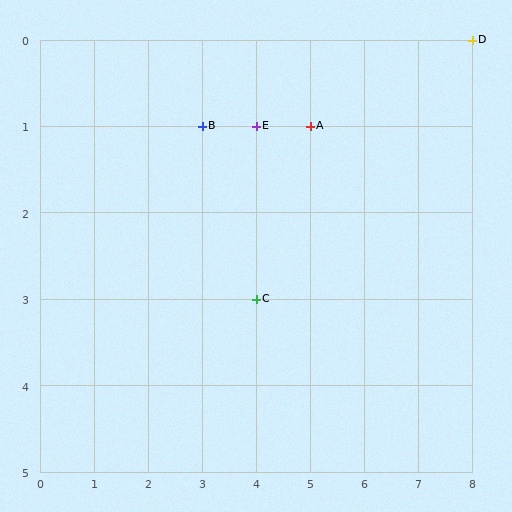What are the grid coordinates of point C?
Point C is at grid coordinates (4, 3).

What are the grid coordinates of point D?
Point D is at grid coordinates (8, 0).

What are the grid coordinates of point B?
Point B is at grid coordinates (3, 1).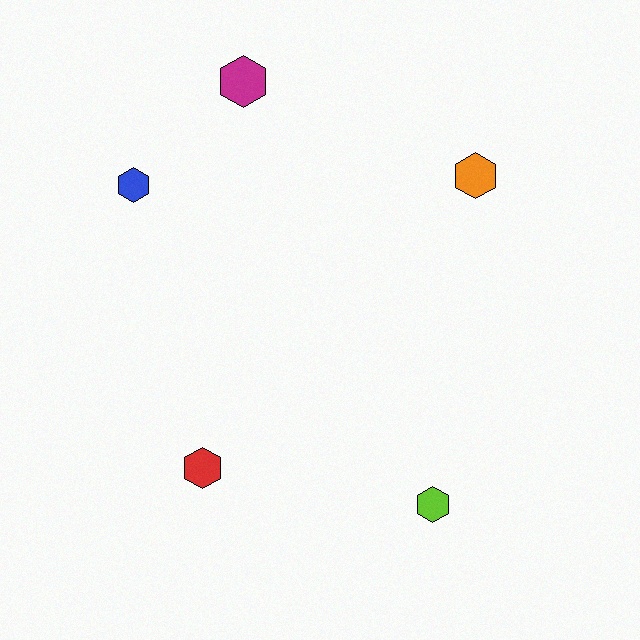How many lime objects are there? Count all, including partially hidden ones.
There is 1 lime object.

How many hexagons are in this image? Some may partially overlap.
There are 5 hexagons.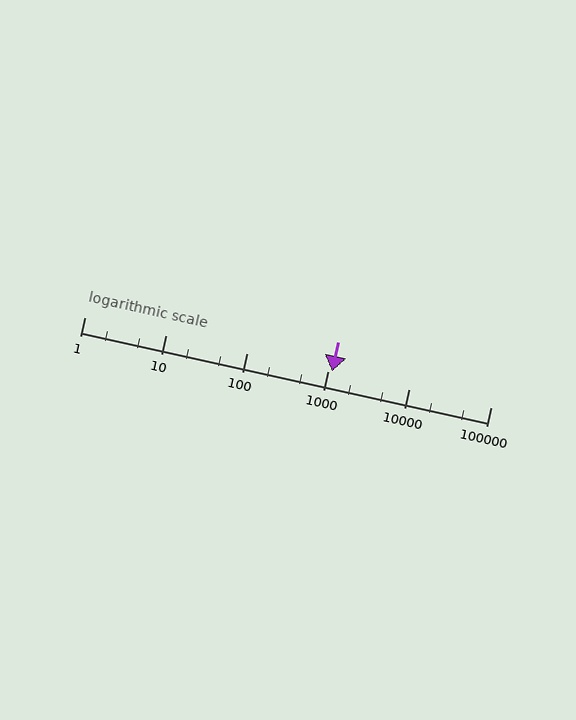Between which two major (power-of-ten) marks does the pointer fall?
The pointer is between 1000 and 10000.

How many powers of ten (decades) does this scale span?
The scale spans 5 decades, from 1 to 100000.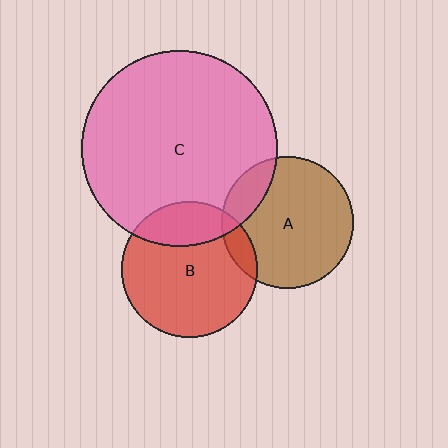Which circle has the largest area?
Circle C (pink).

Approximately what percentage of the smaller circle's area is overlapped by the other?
Approximately 15%.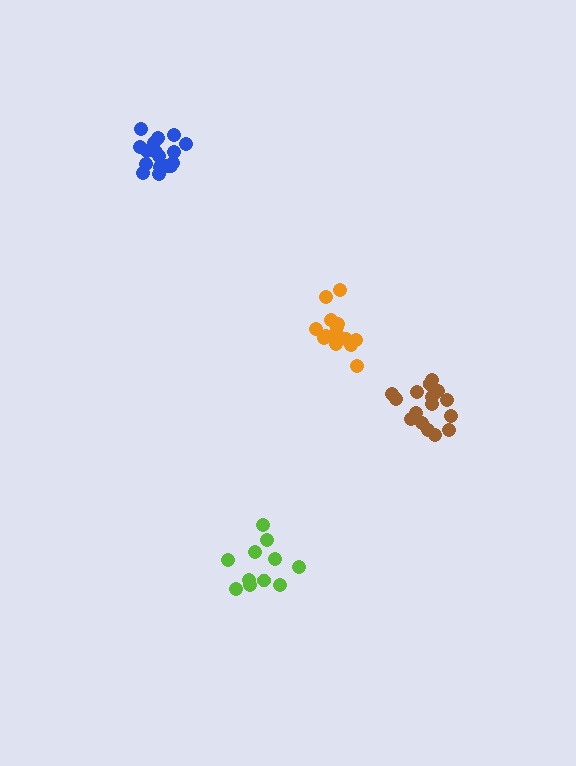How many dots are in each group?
Group 1: 15 dots, Group 2: 11 dots, Group 3: 16 dots, Group 4: 17 dots (59 total).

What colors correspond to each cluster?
The clusters are colored: orange, lime, brown, blue.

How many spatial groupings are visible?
There are 4 spatial groupings.